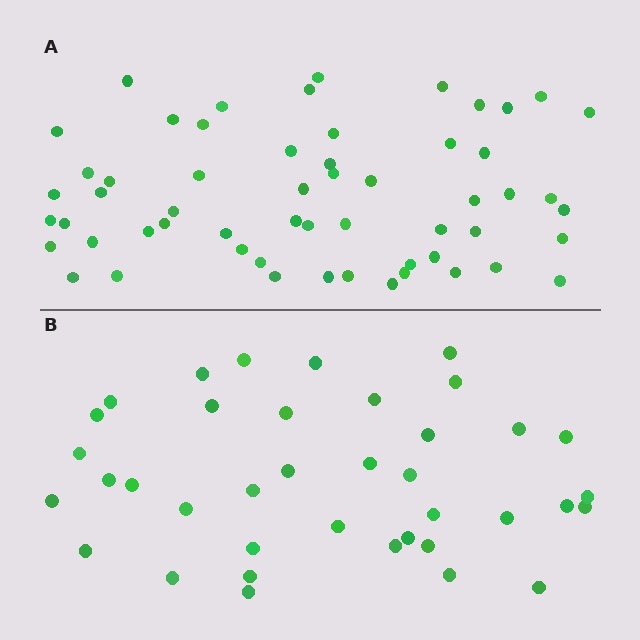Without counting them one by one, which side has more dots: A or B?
Region A (the top region) has more dots.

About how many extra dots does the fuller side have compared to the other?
Region A has approximately 20 more dots than region B.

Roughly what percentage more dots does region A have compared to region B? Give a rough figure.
About 50% more.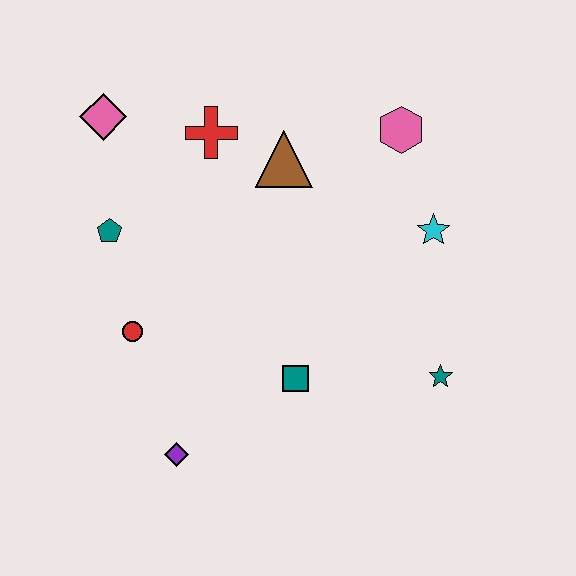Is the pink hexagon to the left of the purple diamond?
No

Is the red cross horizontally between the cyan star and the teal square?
No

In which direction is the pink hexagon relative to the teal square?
The pink hexagon is above the teal square.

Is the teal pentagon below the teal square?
No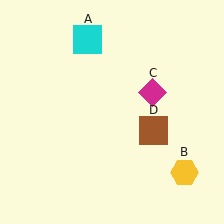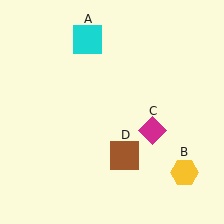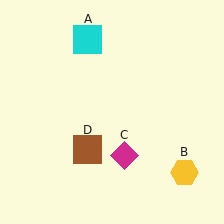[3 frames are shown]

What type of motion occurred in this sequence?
The magenta diamond (object C), brown square (object D) rotated clockwise around the center of the scene.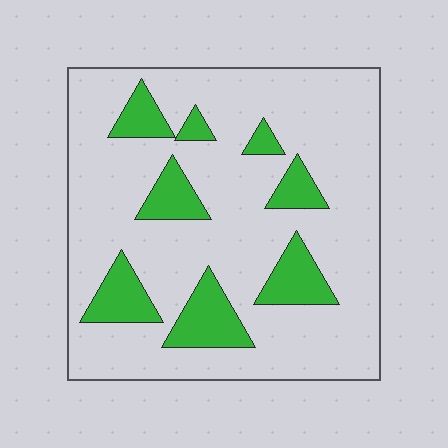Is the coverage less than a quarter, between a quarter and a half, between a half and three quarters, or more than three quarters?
Less than a quarter.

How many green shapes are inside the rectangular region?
8.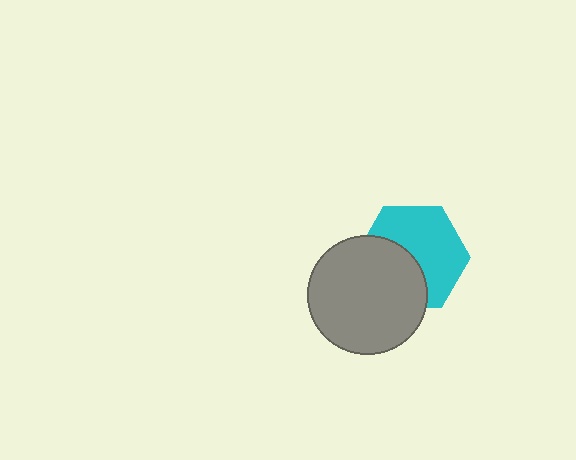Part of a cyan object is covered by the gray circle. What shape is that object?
It is a hexagon.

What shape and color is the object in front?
The object in front is a gray circle.